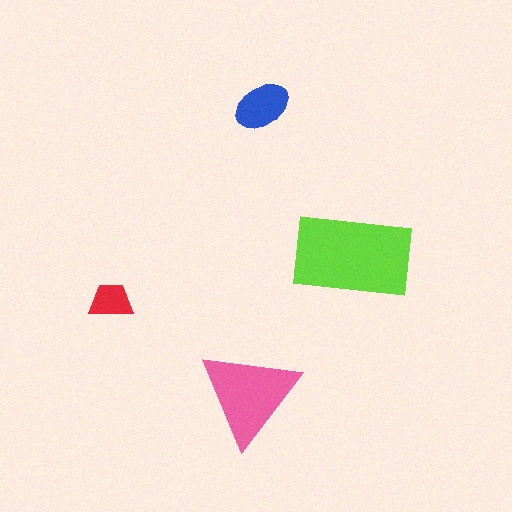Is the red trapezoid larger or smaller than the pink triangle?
Smaller.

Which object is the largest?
The lime rectangle.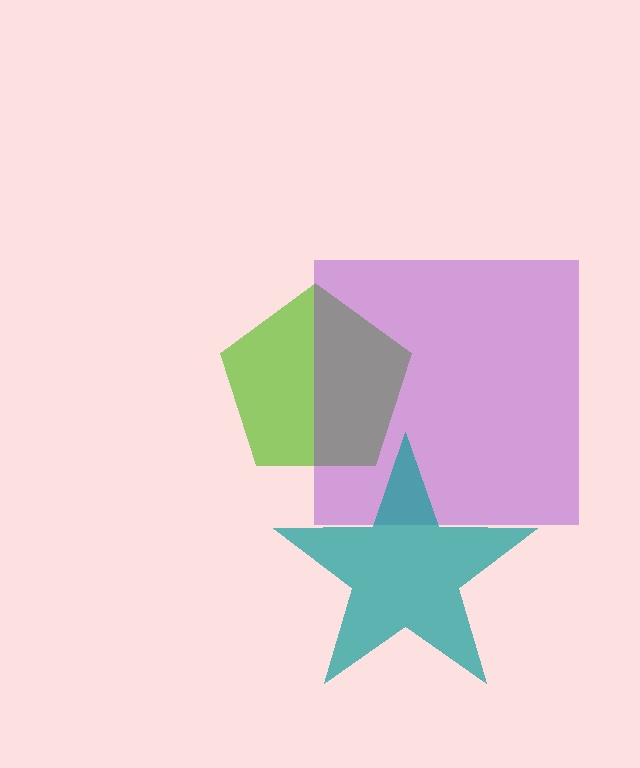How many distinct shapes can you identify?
There are 3 distinct shapes: a lime pentagon, a purple square, a teal star.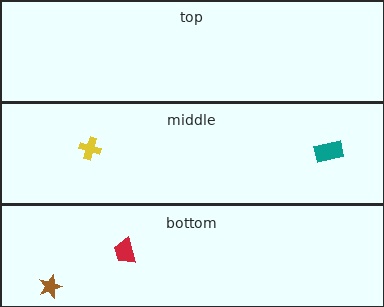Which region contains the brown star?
The bottom region.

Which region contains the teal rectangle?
The middle region.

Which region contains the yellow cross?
The middle region.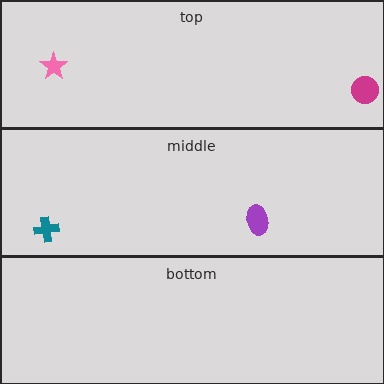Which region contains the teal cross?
The middle region.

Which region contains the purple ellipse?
The middle region.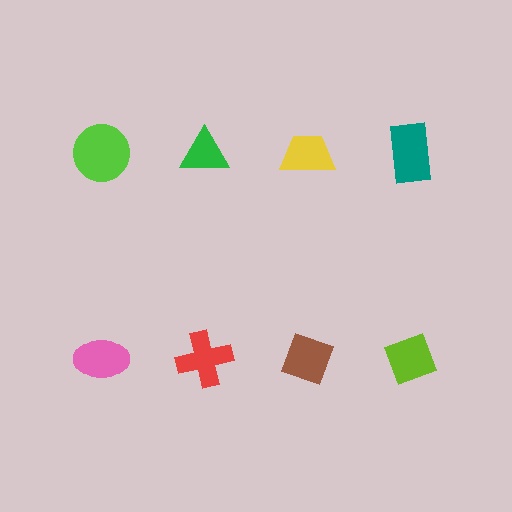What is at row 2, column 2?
A red cross.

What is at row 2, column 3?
A brown diamond.